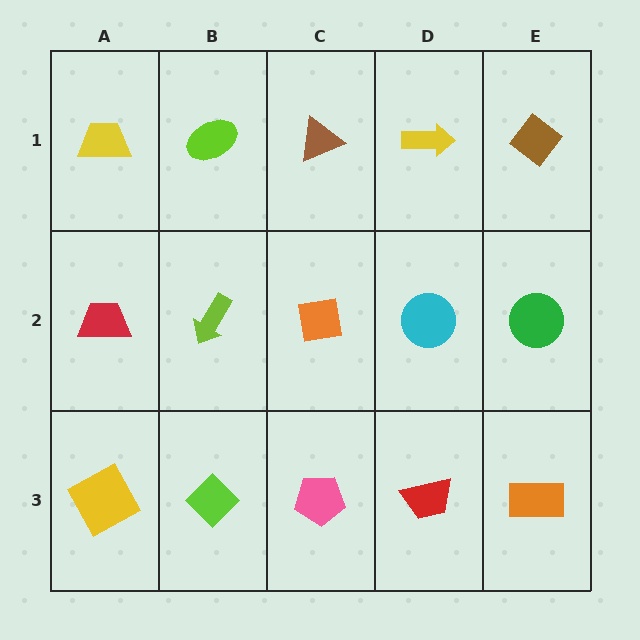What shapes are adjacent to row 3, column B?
A lime arrow (row 2, column B), a yellow square (row 3, column A), a pink pentagon (row 3, column C).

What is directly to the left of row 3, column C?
A lime diamond.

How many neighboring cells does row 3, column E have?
2.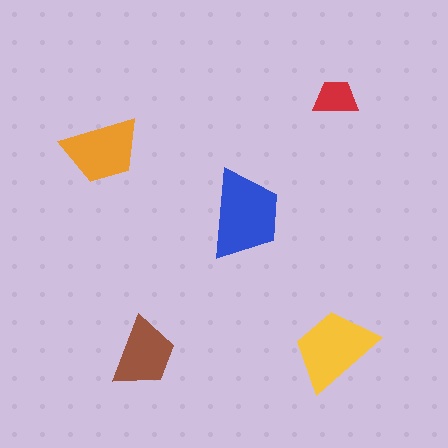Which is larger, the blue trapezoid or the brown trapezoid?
The blue one.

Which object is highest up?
The red trapezoid is topmost.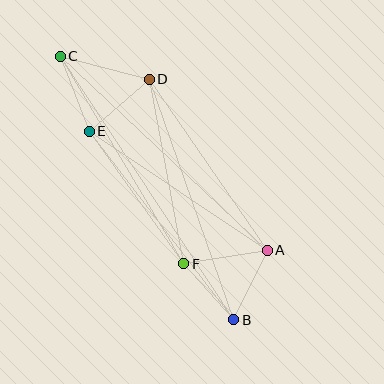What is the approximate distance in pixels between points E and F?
The distance between E and F is approximately 163 pixels.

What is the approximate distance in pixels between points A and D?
The distance between A and D is approximately 208 pixels.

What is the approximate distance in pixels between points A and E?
The distance between A and E is approximately 214 pixels.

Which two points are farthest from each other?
Points B and C are farthest from each other.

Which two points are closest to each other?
Points B and F are closest to each other.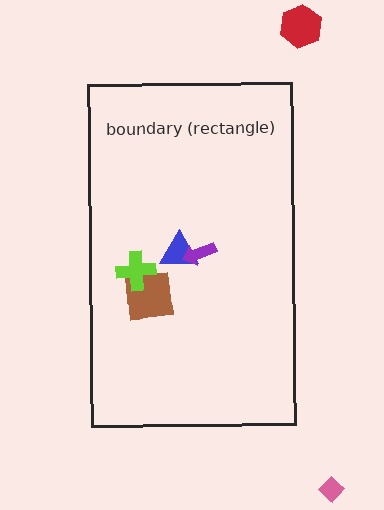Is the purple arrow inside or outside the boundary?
Inside.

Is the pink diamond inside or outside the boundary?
Outside.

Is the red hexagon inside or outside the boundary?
Outside.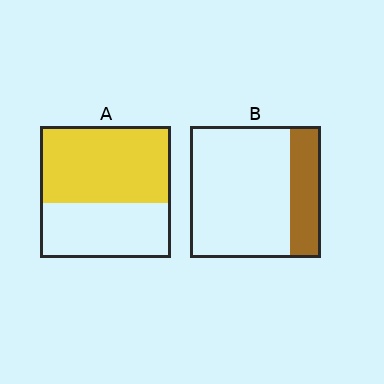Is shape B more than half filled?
No.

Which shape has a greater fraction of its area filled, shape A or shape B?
Shape A.